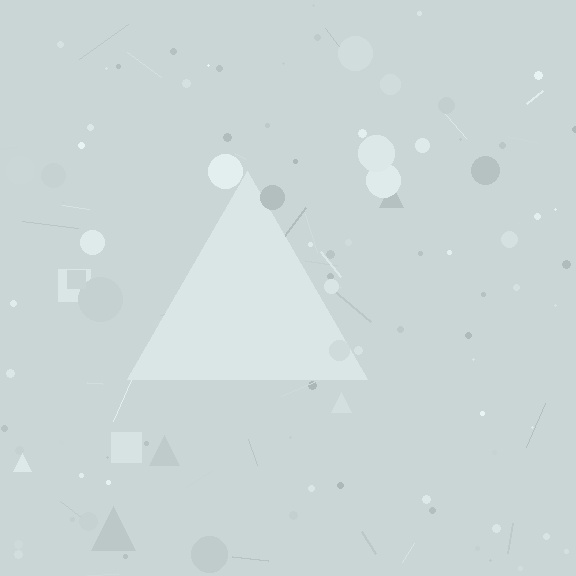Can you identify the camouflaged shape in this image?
The camouflaged shape is a triangle.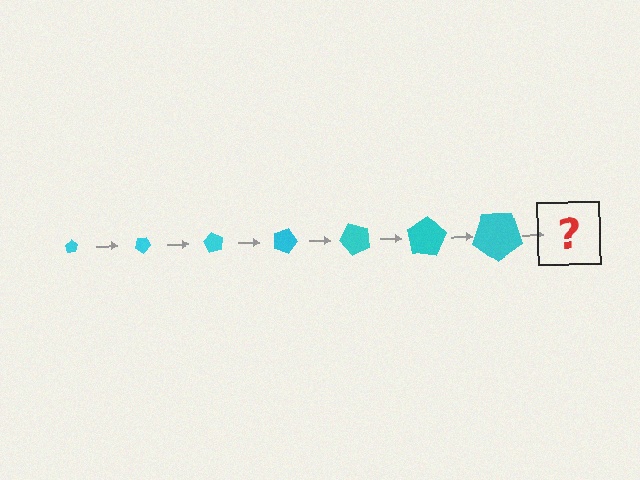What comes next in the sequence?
The next element should be a pentagon, larger than the previous one and rotated 210 degrees from the start.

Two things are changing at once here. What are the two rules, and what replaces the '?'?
The two rules are that the pentagon grows larger each step and it rotates 30 degrees each step. The '?' should be a pentagon, larger than the previous one and rotated 210 degrees from the start.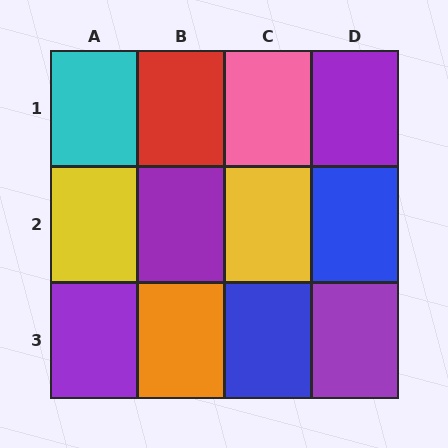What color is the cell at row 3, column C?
Blue.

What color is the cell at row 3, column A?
Purple.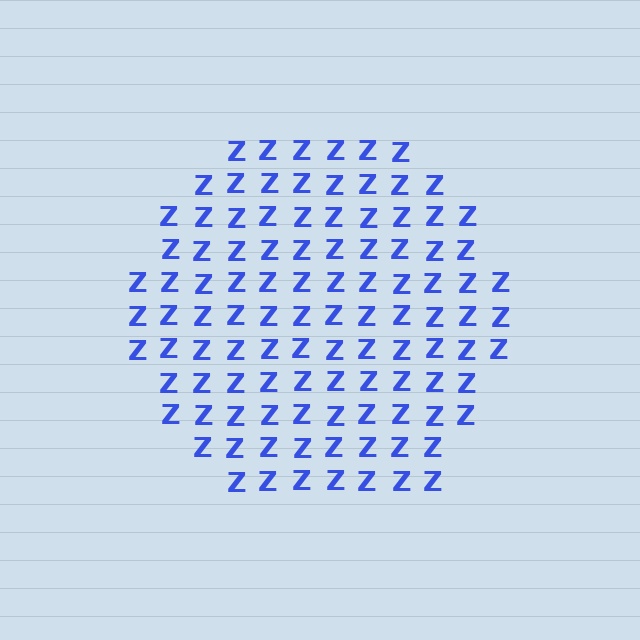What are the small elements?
The small elements are letter Z's.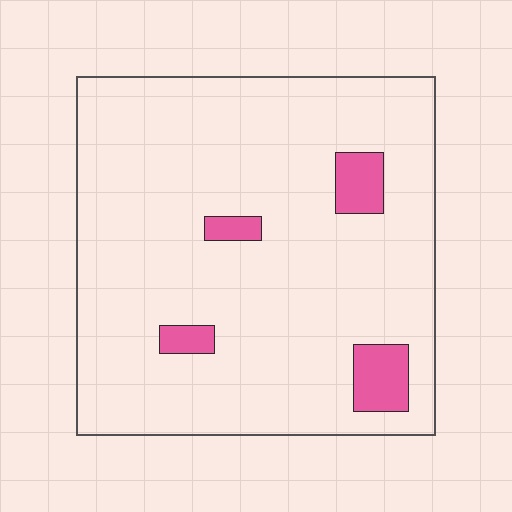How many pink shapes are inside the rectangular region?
4.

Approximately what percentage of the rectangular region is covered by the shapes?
Approximately 10%.